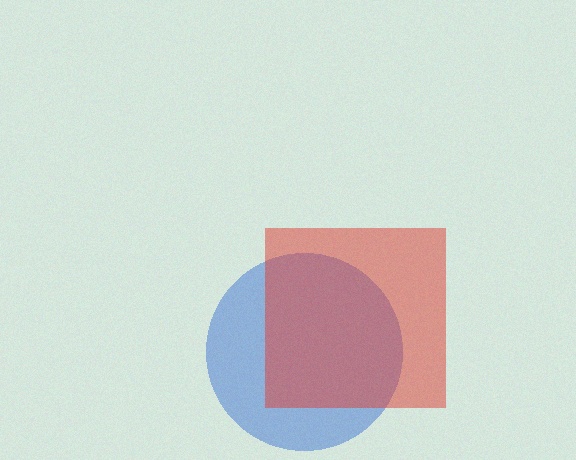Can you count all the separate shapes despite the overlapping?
Yes, there are 2 separate shapes.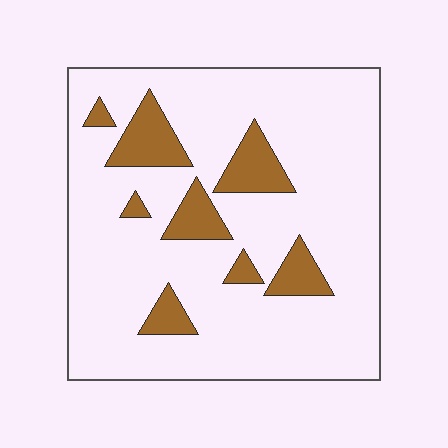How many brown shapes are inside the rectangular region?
8.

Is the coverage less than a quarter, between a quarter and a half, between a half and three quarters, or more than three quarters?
Less than a quarter.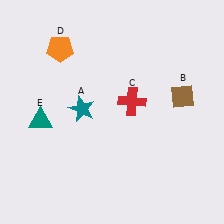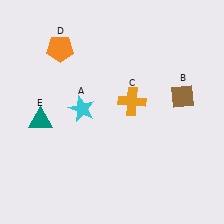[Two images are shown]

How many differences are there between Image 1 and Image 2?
There are 2 differences between the two images.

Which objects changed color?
A changed from teal to cyan. C changed from red to orange.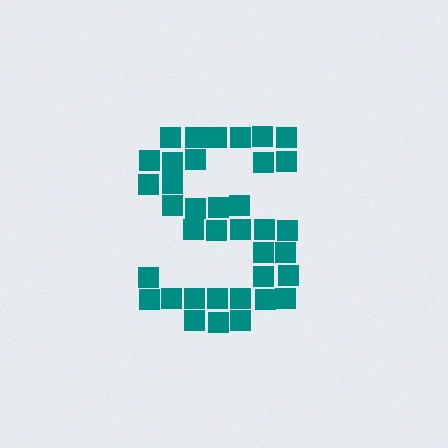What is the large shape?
The large shape is the letter S.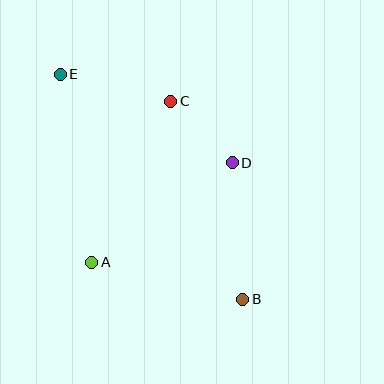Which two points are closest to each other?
Points C and D are closest to each other.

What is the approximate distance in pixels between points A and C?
The distance between A and C is approximately 179 pixels.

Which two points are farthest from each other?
Points B and E are farthest from each other.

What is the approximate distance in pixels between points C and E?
The distance between C and E is approximately 114 pixels.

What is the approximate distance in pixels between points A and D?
The distance between A and D is approximately 172 pixels.